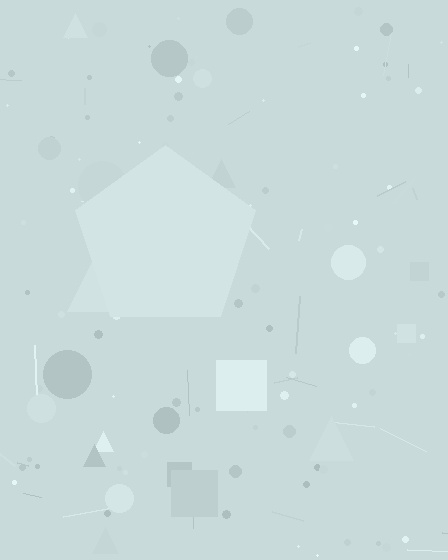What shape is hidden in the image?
A pentagon is hidden in the image.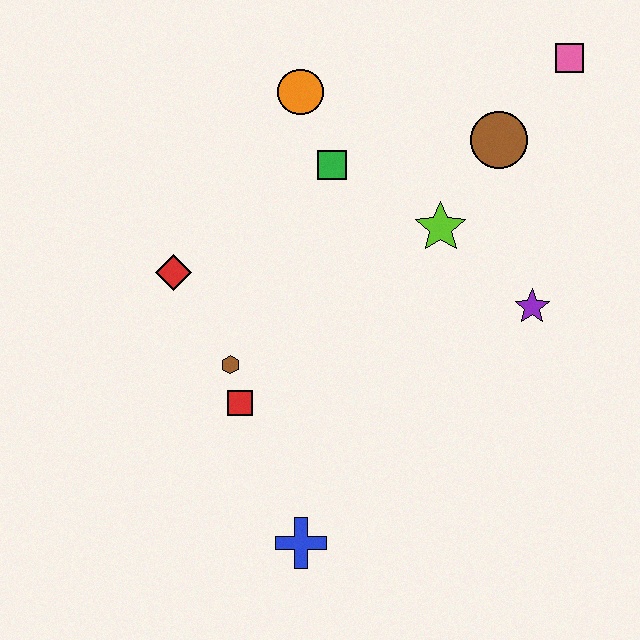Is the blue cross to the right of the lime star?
No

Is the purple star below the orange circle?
Yes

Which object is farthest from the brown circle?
The blue cross is farthest from the brown circle.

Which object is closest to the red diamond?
The brown hexagon is closest to the red diamond.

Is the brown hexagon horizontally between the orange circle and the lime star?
No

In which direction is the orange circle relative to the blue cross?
The orange circle is above the blue cross.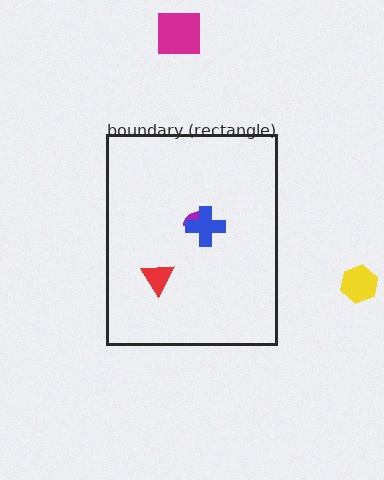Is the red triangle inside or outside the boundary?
Inside.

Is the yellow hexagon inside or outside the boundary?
Outside.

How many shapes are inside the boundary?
3 inside, 2 outside.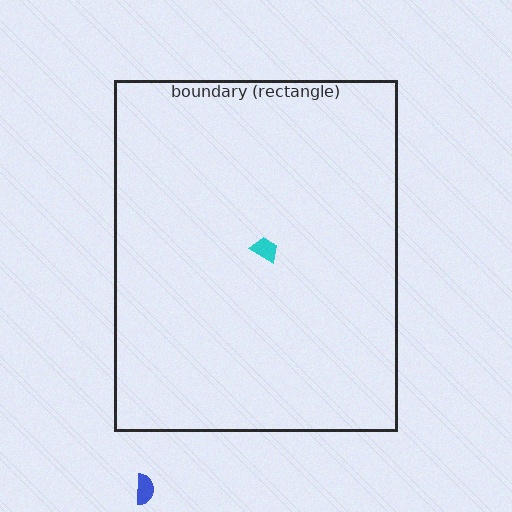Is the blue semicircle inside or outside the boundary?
Outside.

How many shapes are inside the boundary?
1 inside, 1 outside.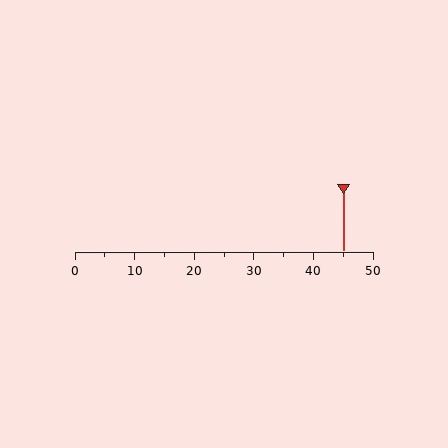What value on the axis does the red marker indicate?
The marker indicates approximately 45.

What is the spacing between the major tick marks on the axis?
The major ticks are spaced 10 apart.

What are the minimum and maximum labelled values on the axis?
The axis runs from 0 to 50.